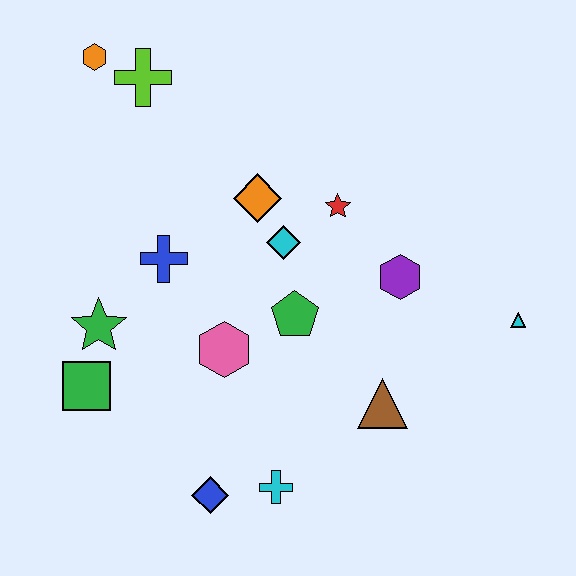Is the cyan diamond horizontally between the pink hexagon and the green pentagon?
Yes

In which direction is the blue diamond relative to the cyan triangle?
The blue diamond is to the left of the cyan triangle.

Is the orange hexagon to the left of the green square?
No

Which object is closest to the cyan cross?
The blue diamond is closest to the cyan cross.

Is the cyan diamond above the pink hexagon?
Yes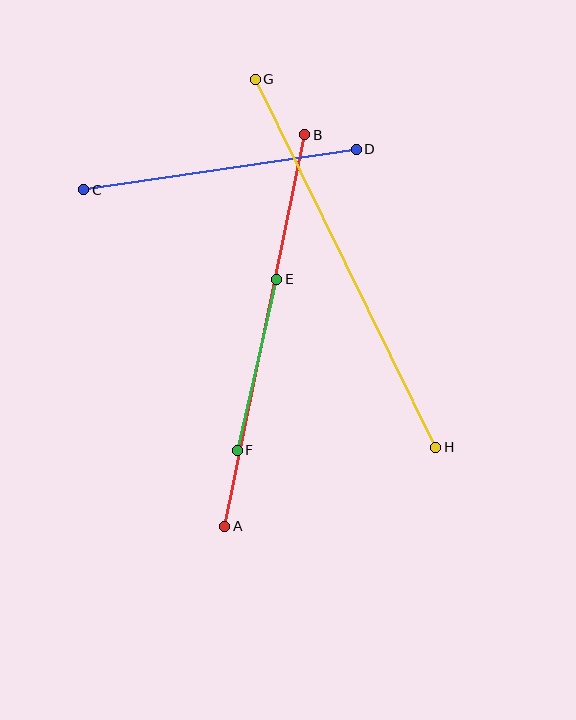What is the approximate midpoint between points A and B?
The midpoint is at approximately (265, 330) pixels.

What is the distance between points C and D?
The distance is approximately 276 pixels.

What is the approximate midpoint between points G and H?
The midpoint is at approximately (345, 263) pixels.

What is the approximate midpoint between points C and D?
The midpoint is at approximately (220, 170) pixels.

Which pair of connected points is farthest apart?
Points G and H are farthest apart.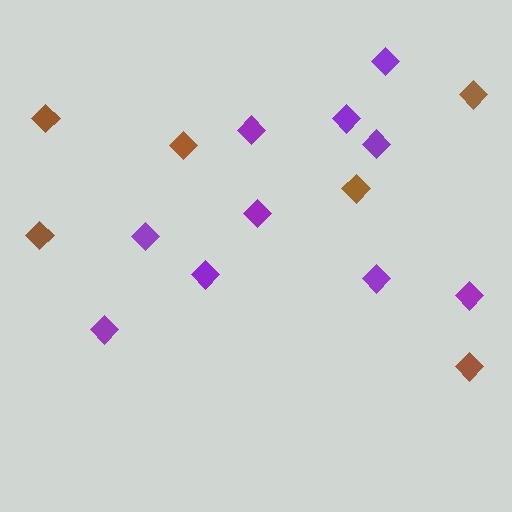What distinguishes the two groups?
There are 2 groups: one group of brown diamonds (6) and one group of purple diamonds (10).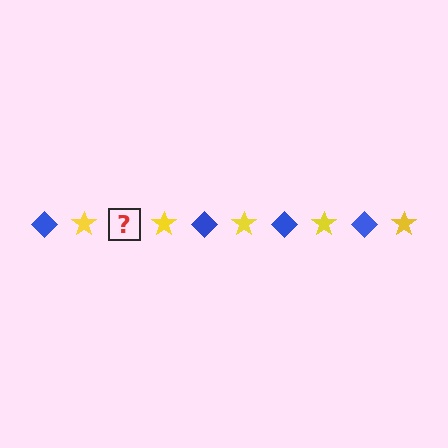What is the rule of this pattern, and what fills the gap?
The rule is that the pattern alternates between blue diamond and yellow star. The gap should be filled with a blue diamond.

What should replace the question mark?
The question mark should be replaced with a blue diamond.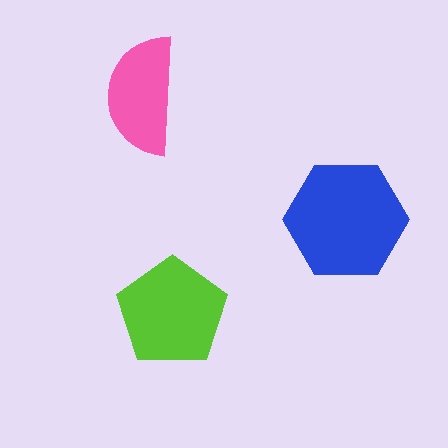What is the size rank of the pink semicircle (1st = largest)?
3rd.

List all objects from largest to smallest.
The blue hexagon, the lime pentagon, the pink semicircle.